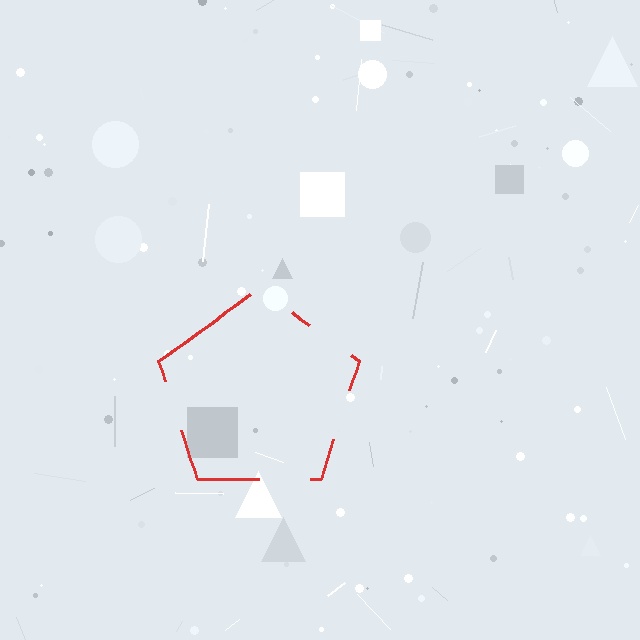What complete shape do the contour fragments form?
The contour fragments form a pentagon.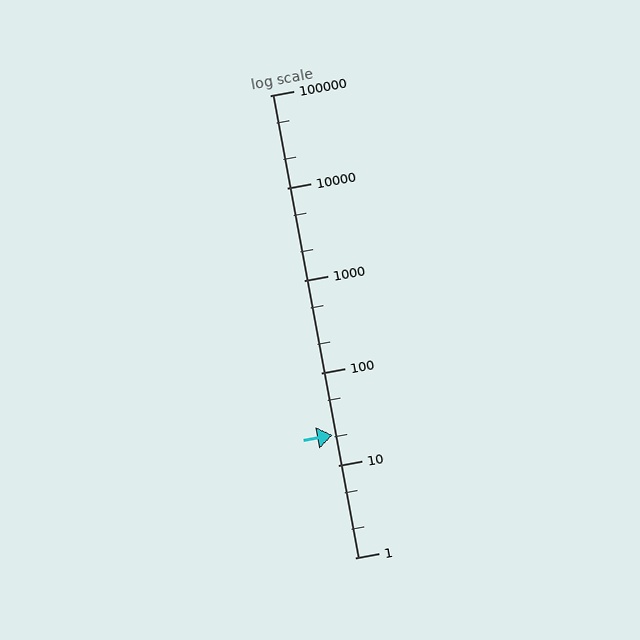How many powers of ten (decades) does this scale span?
The scale spans 5 decades, from 1 to 100000.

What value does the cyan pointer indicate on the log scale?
The pointer indicates approximately 21.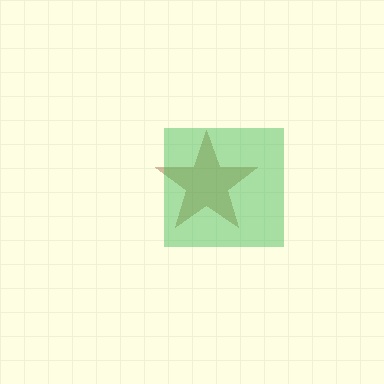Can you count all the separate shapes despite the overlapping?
Yes, there are 2 separate shapes.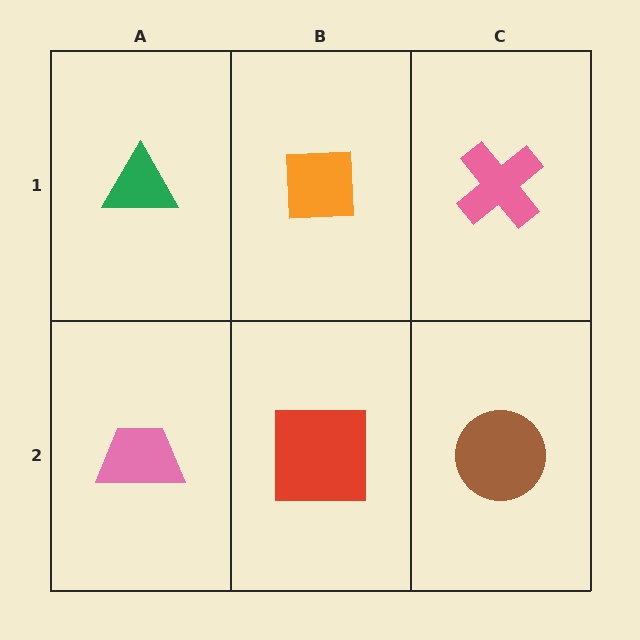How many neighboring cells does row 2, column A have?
2.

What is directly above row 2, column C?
A pink cross.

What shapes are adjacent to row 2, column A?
A green triangle (row 1, column A), a red square (row 2, column B).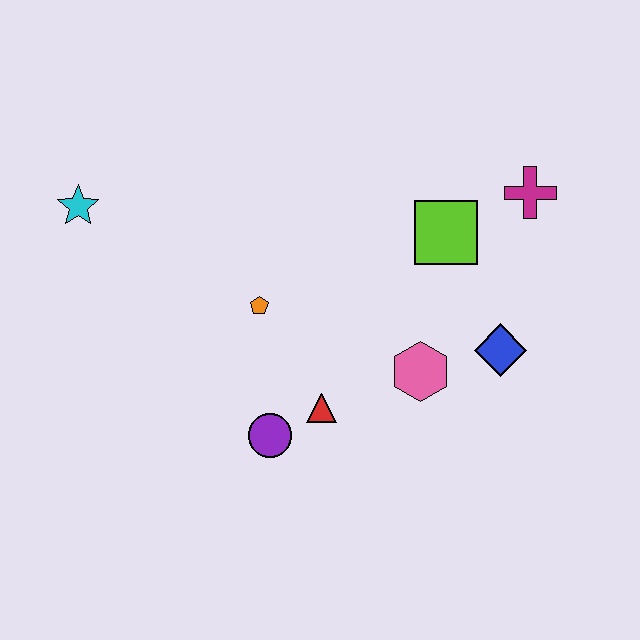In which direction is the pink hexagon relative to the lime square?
The pink hexagon is below the lime square.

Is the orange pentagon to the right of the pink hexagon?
No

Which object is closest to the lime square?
The magenta cross is closest to the lime square.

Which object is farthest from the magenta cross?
The cyan star is farthest from the magenta cross.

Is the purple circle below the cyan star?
Yes